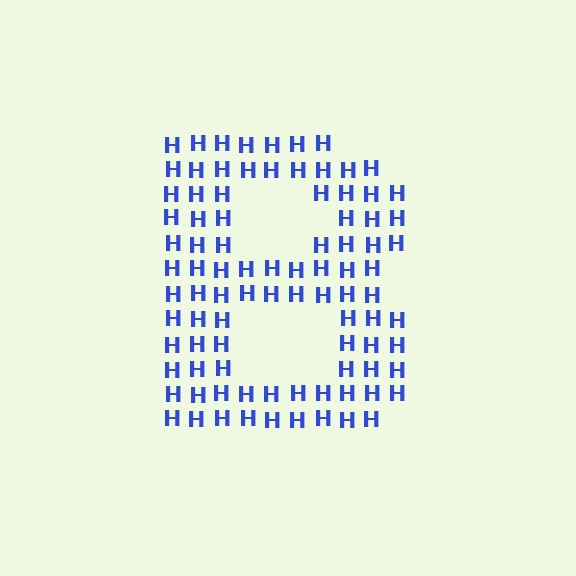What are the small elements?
The small elements are letter H's.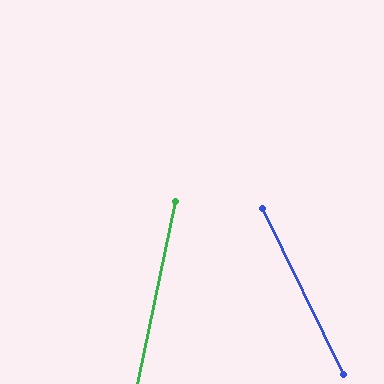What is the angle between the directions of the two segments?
Approximately 38 degrees.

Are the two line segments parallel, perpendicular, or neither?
Neither parallel nor perpendicular — they differ by about 38°.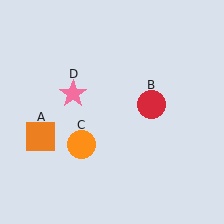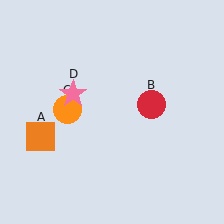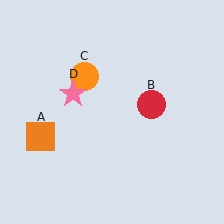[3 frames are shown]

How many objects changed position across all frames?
1 object changed position: orange circle (object C).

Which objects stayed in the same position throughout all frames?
Orange square (object A) and red circle (object B) and pink star (object D) remained stationary.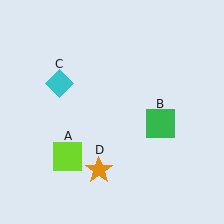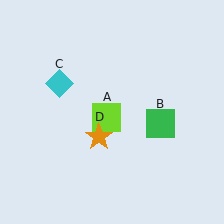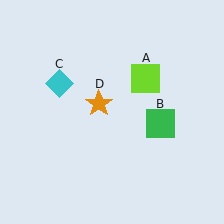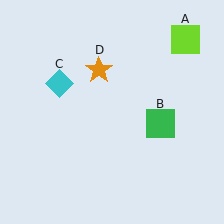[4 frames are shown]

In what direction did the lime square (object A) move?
The lime square (object A) moved up and to the right.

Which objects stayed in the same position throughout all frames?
Green square (object B) and cyan diamond (object C) remained stationary.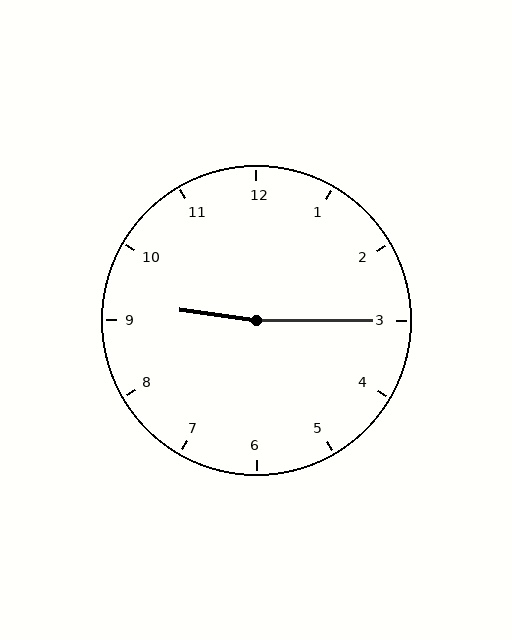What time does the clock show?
9:15.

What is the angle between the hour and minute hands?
Approximately 172 degrees.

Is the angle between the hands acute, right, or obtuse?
It is obtuse.